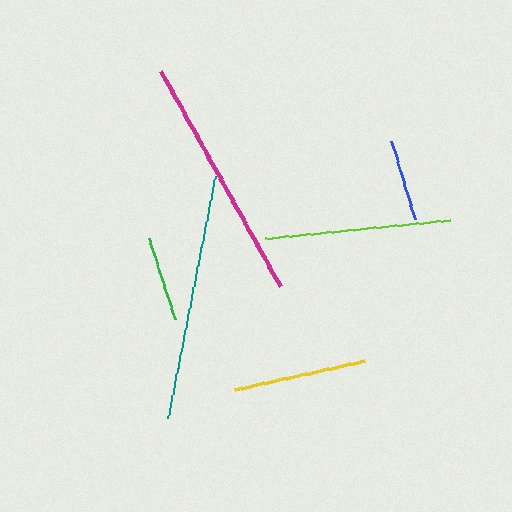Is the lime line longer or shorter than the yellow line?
The lime line is longer than the yellow line.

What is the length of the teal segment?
The teal segment is approximately 247 pixels long.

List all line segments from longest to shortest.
From longest to shortest: teal, magenta, lime, yellow, green, blue.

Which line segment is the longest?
The teal line is the longest at approximately 247 pixels.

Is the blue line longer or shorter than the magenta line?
The magenta line is longer than the blue line.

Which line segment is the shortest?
The blue line is the shortest at approximately 82 pixels.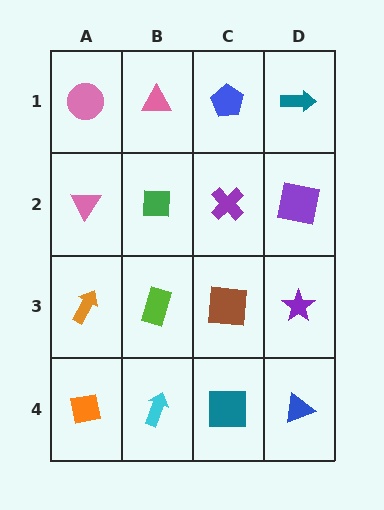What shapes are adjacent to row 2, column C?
A blue pentagon (row 1, column C), a brown square (row 3, column C), a green square (row 2, column B), a purple square (row 2, column D).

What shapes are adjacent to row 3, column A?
A pink triangle (row 2, column A), an orange square (row 4, column A), a lime rectangle (row 3, column B).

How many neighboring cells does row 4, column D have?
2.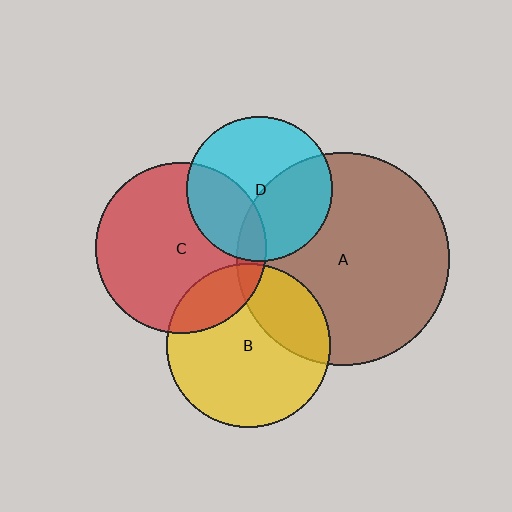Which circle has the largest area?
Circle A (brown).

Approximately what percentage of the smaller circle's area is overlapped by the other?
Approximately 10%.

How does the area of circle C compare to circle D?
Approximately 1.4 times.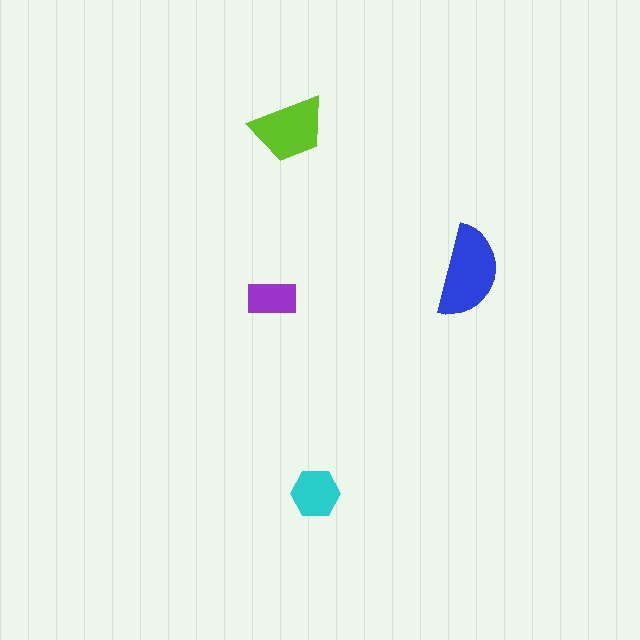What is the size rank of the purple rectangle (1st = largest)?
4th.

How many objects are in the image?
There are 4 objects in the image.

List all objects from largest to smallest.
The blue semicircle, the lime trapezoid, the cyan hexagon, the purple rectangle.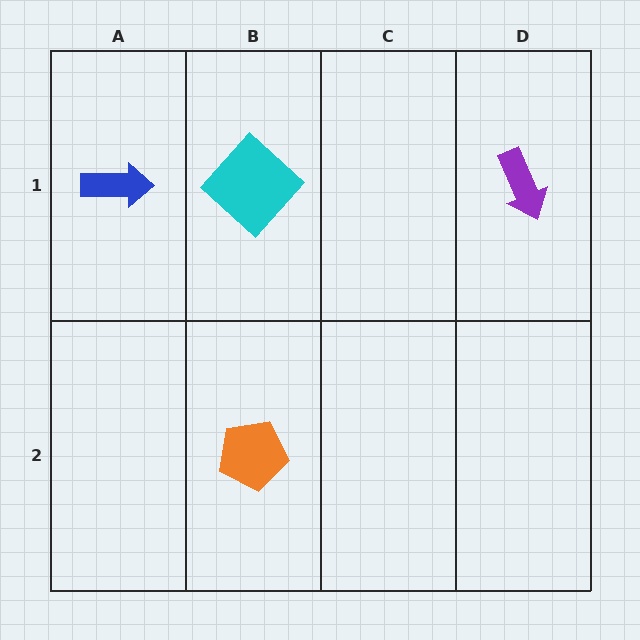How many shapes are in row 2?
1 shape.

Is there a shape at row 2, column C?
No, that cell is empty.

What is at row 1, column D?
A purple arrow.